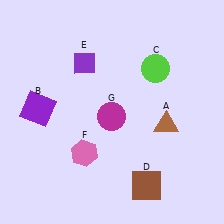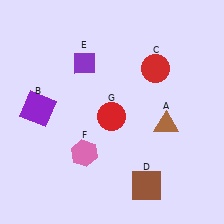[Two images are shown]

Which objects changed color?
C changed from lime to red. G changed from magenta to red.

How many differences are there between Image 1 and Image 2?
There are 2 differences between the two images.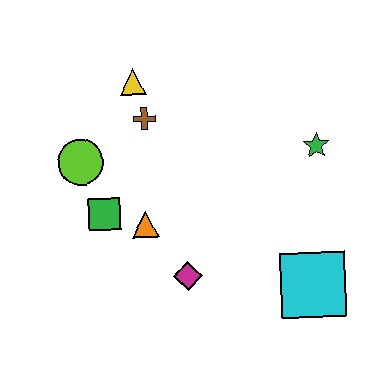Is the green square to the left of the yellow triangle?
Yes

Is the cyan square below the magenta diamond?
Yes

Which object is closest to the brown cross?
The yellow triangle is closest to the brown cross.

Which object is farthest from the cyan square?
The yellow triangle is farthest from the cyan square.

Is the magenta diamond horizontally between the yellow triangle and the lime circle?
No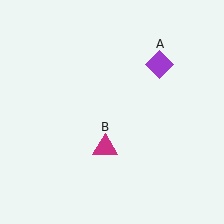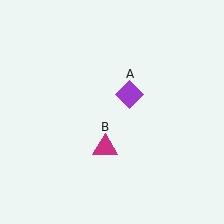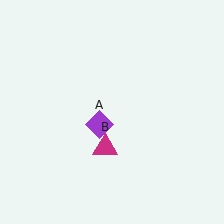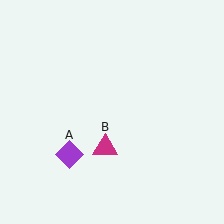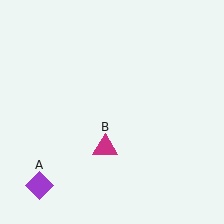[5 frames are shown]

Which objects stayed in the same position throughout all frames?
Magenta triangle (object B) remained stationary.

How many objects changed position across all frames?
1 object changed position: purple diamond (object A).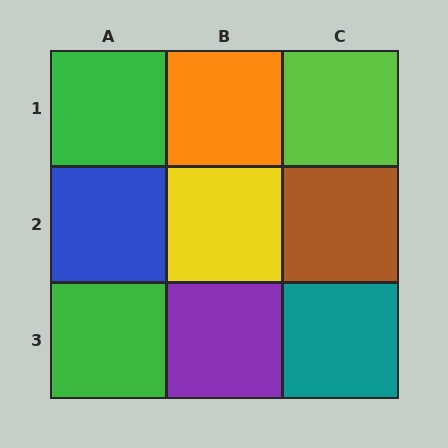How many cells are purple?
1 cell is purple.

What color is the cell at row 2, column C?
Brown.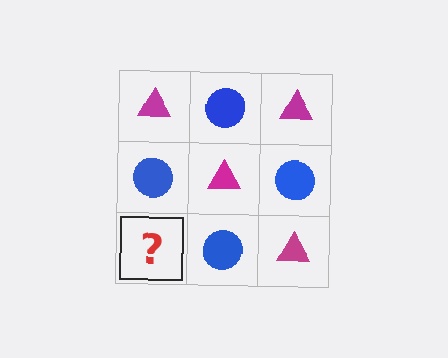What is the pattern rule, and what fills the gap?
The rule is that it alternates magenta triangle and blue circle in a checkerboard pattern. The gap should be filled with a magenta triangle.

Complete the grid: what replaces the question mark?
The question mark should be replaced with a magenta triangle.